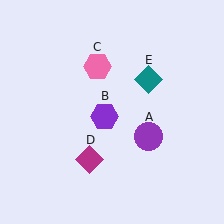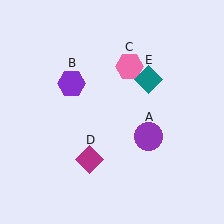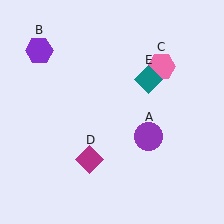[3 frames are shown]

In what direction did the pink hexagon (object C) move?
The pink hexagon (object C) moved right.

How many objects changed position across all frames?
2 objects changed position: purple hexagon (object B), pink hexagon (object C).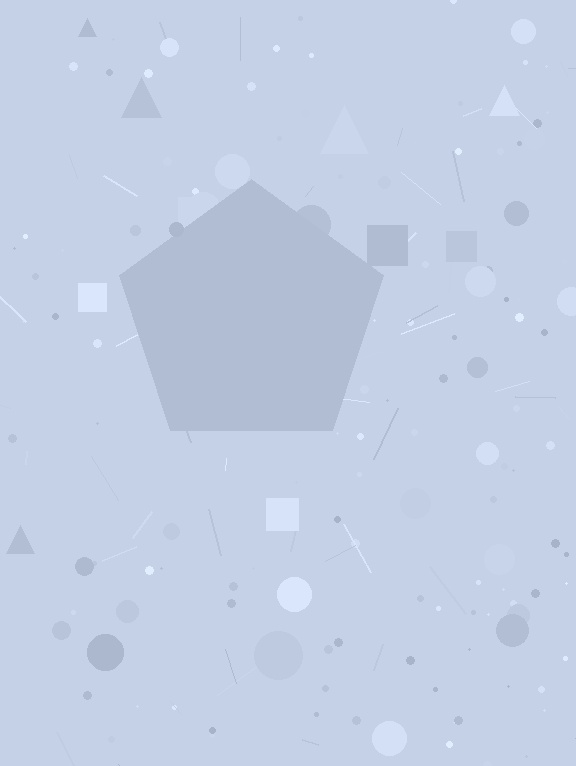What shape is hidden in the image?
A pentagon is hidden in the image.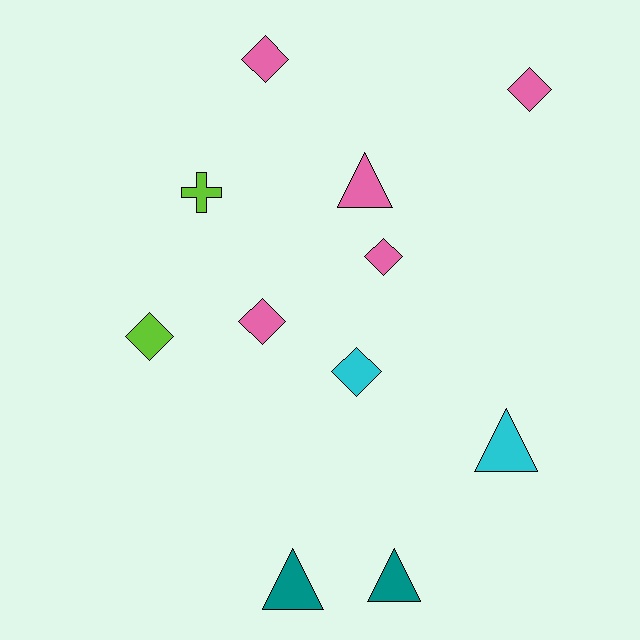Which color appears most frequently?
Pink, with 5 objects.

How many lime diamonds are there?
There is 1 lime diamond.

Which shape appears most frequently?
Diamond, with 6 objects.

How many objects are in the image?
There are 11 objects.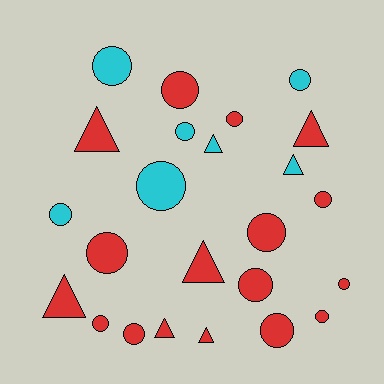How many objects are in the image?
There are 24 objects.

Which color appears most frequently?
Red, with 17 objects.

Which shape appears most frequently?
Circle, with 16 objects.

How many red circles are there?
There are 11 red circles.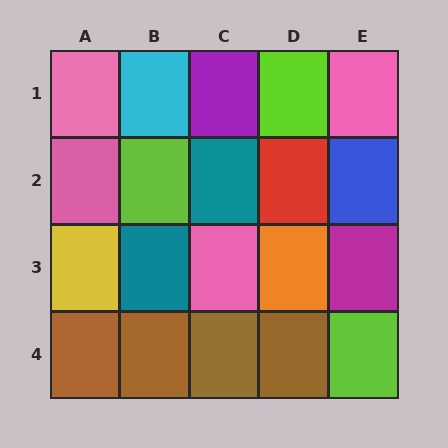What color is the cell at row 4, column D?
Brown.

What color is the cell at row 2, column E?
Blue.